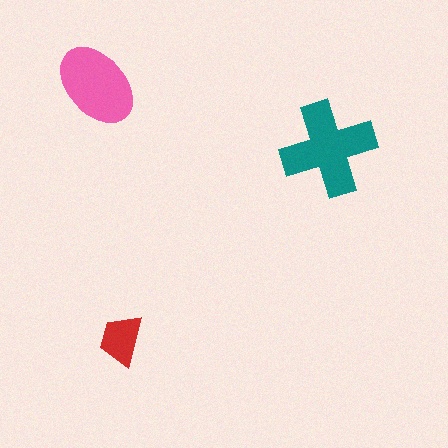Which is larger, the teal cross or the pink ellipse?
The teal cross.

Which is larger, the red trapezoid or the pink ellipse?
The pink ellipse.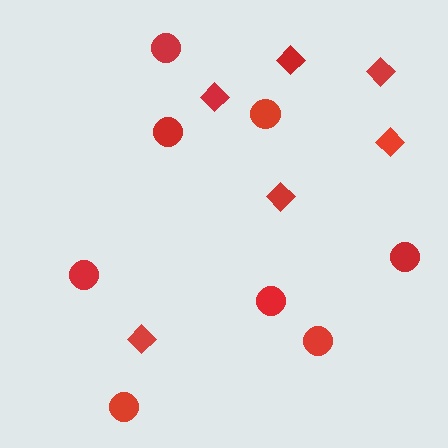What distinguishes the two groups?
There are 2 groups: one group of diamonds (6) and one group of circles (8).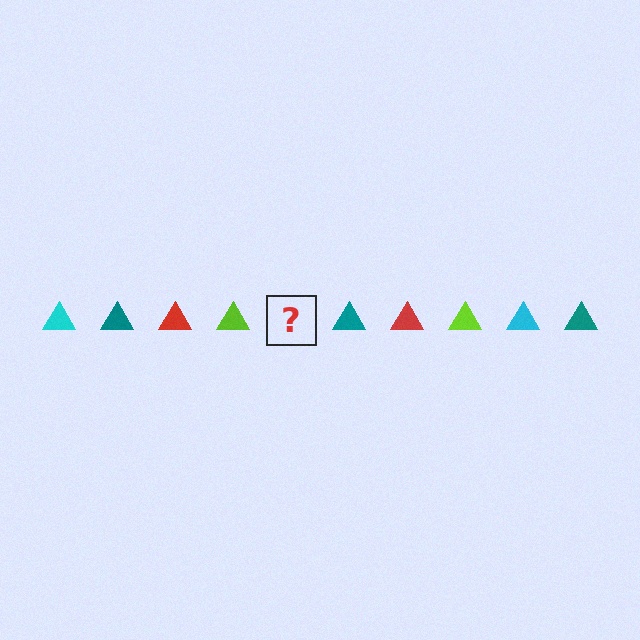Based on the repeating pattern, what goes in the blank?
The blank should be a cyan triangle.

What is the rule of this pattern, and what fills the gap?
The rule is that the pattern cycles through cyan, teal, red, lime triangles. The gap should be filled with a cyan triangle.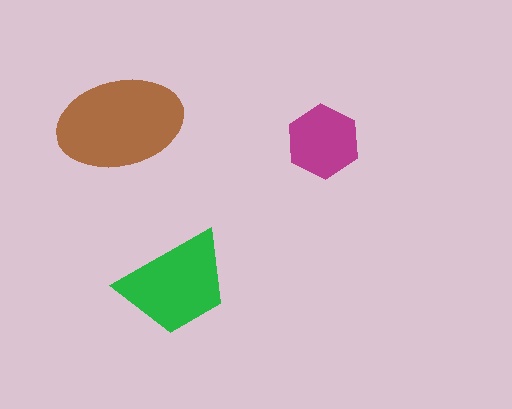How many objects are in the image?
There are 3 objects in the image.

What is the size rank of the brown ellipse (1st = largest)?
1st.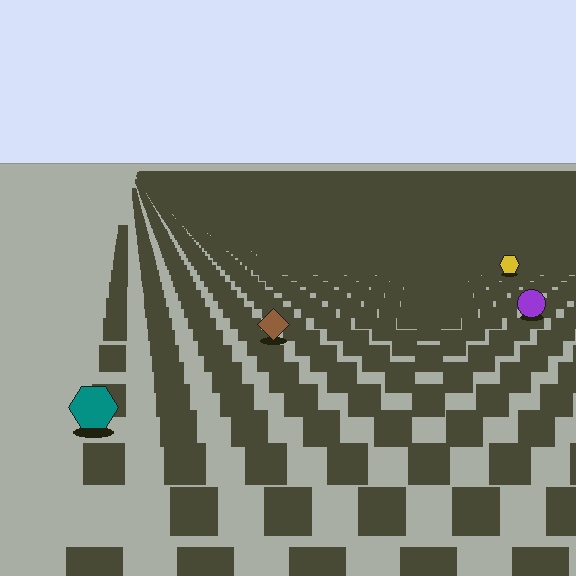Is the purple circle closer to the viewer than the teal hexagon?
No. The teal hexagon is closer — you can tell from the texture gradient: the ground texture is coarser near it.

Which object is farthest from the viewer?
The yellow hexagon is farthest from the viewer. It appears smaller and the ground texture around it is denser.